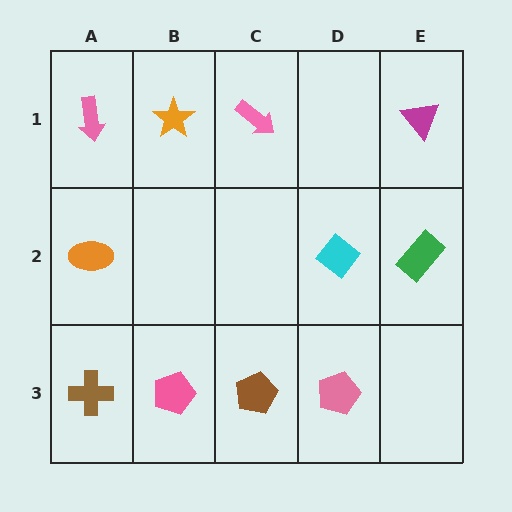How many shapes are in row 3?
4 shapes.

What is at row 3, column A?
A brown cross.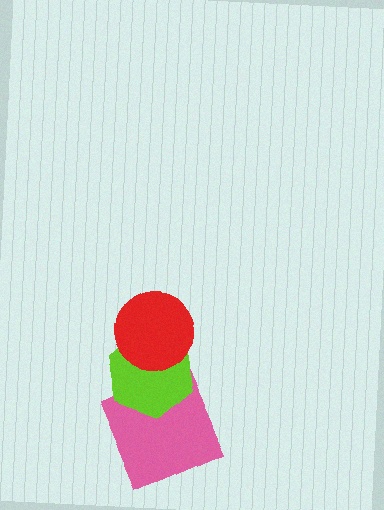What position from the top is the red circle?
The red circle is 1st from the top.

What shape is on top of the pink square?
The lime hexagon is on top of the pink square.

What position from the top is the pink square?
The pink square is 3rd from the top.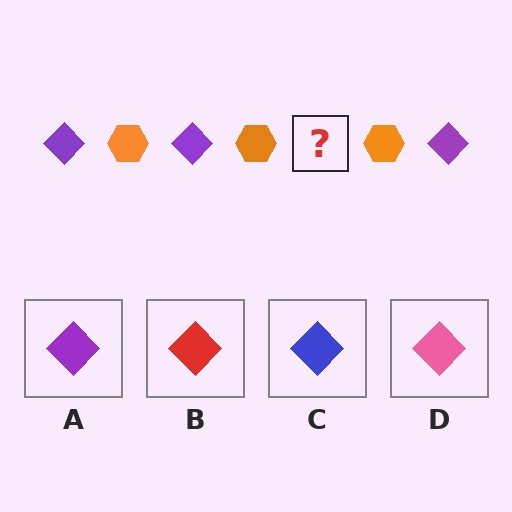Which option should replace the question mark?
Option A.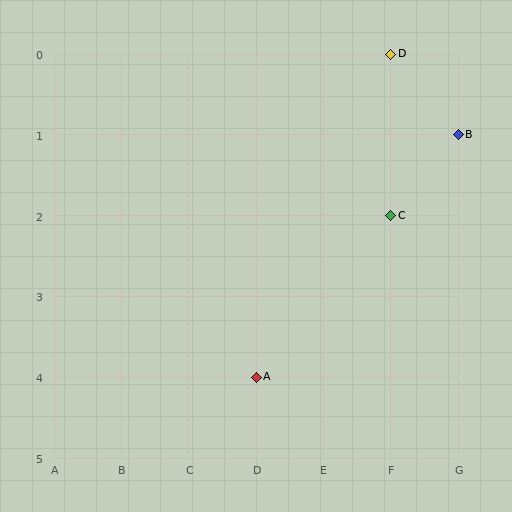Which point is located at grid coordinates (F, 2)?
Point C is at (F, 2).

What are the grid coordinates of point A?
Point A is at grid coordinates (D, 4).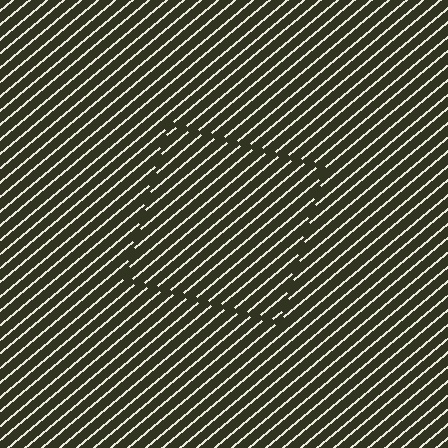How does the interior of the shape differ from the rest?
The interior of the shape contains the same grating, shifted by half a period — the contour is defined by the phase discontinuity where line-ends from the inner and outer gratings abut.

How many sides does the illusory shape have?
4 sides — the line-ends trace a square.